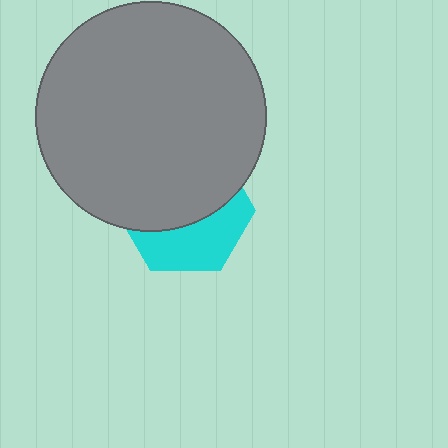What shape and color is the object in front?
The object in front is a gray circle.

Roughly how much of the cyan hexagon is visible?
A small part of it is visible (roughly 41%).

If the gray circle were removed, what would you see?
You would see the complete cyan hexagon.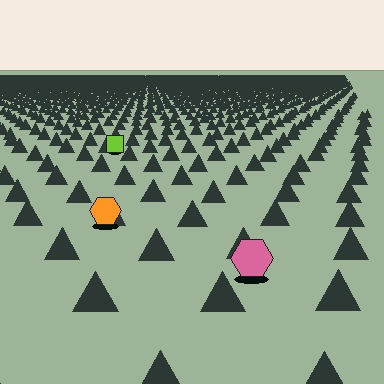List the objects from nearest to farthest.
From nearest to farthest: the pink hexagon, the orange hexagon, the lime square.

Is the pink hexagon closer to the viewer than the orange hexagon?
Yes. The pink hexagon is closer — you can tell from the texture gradient: the ground texture is coarser near it.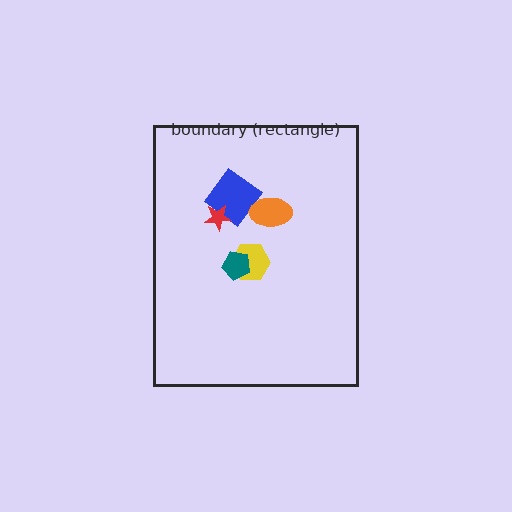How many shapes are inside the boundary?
5 inside, 0 outside.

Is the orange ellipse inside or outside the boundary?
Inside.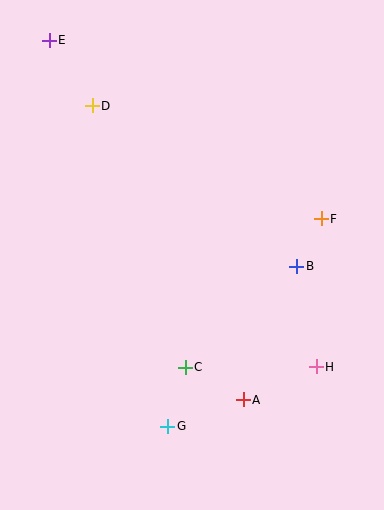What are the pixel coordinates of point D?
Point D is at (92, 106).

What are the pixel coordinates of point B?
Point B is at (297, 266).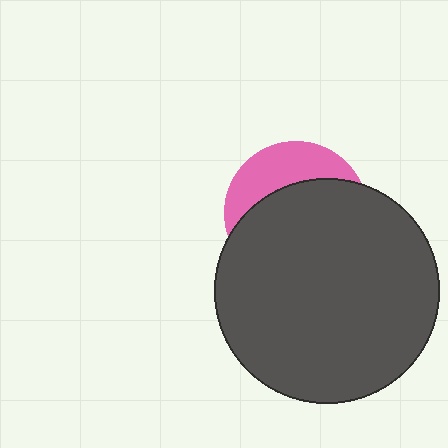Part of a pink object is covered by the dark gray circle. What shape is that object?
It is a circle.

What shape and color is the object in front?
The object in front is a dark gray circle.